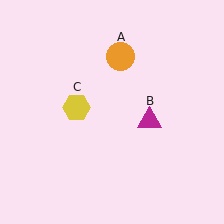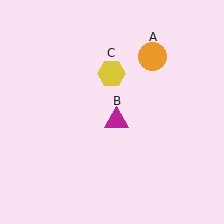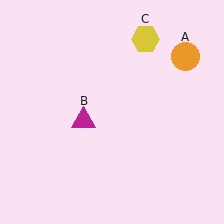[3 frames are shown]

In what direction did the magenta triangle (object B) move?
The magenta triangle (object B) moved left.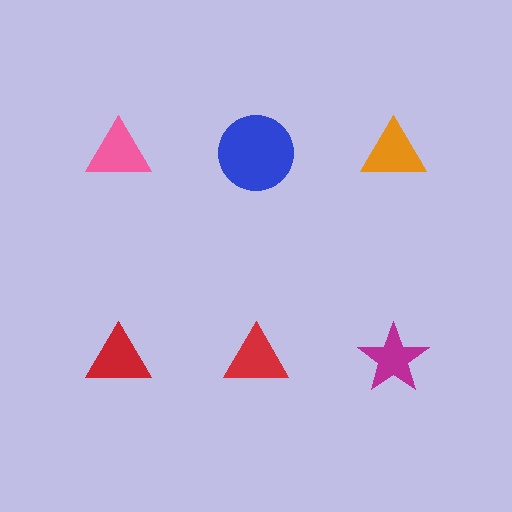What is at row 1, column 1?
A pink triangle.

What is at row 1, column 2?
A blue circle.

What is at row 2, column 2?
A red triangle.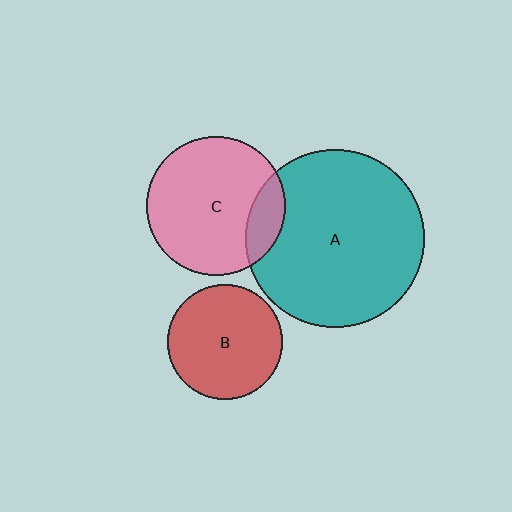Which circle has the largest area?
Circle A (teal).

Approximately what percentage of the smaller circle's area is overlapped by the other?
Approximately 15%.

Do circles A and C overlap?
Yes.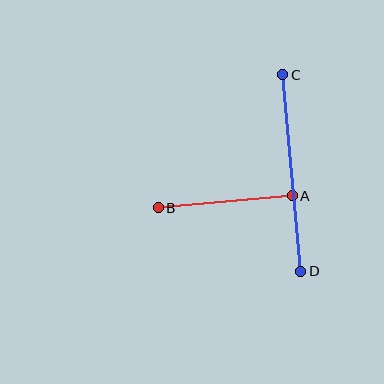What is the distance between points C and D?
The distance is approximately 197 pixels.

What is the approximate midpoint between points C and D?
The midpoint is at approximately (292, 173) pixels.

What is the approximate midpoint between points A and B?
The midpoint is at approximately (225, 202) pixels.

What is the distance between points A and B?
The distance is approximately 134 pixels.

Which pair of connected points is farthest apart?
Points C and D are farthest apart.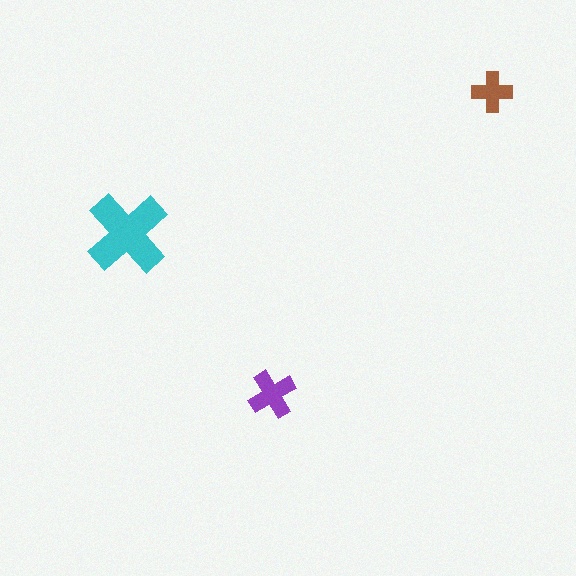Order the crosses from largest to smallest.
the cyan one, the purple one, the brown one.